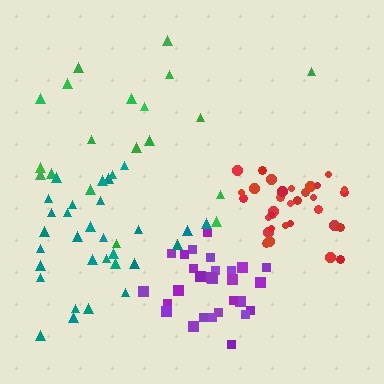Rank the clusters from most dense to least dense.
red, purple, teal, green.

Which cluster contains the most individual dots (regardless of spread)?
Red (33).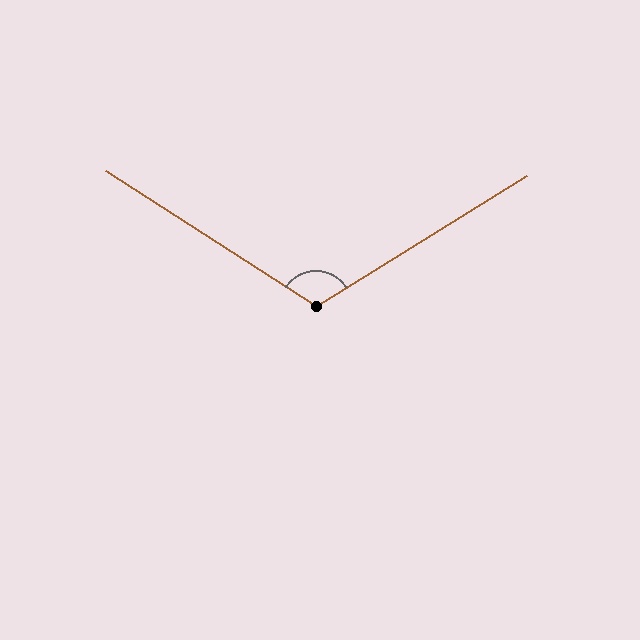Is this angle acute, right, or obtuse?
It is obtuse.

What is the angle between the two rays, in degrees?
Approximately 115 degrees.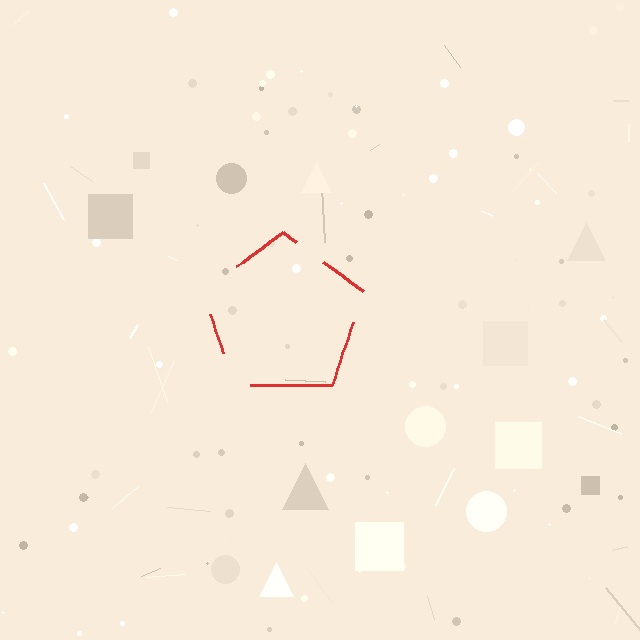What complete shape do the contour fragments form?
The contour fragments form a pentagon.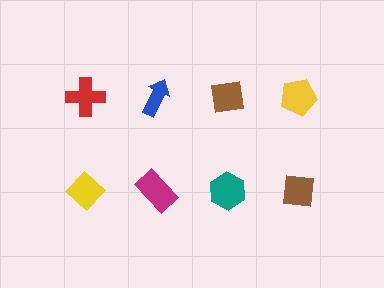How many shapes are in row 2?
4 shapes.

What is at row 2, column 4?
A brown square.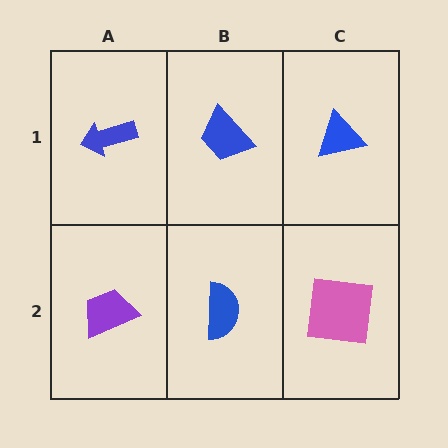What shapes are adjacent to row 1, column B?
A blue semicircle (row 2, column B), a blue arrow (row 1, column A), a blue triangle (row 1, column C).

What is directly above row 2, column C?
A blue triangle.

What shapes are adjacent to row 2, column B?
A blue trapezoid (row 1, column B), a purple trapezoid (row 2, column A), a pink square (row 2, column C).